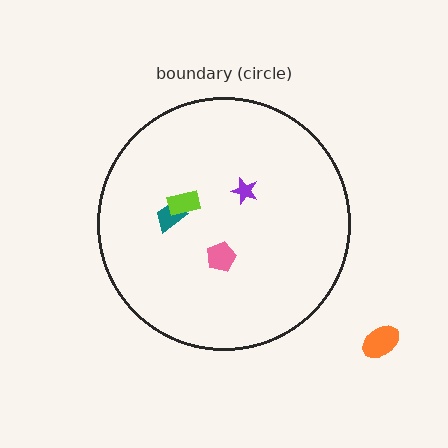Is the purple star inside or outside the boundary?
Inside.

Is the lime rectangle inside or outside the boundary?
Inside.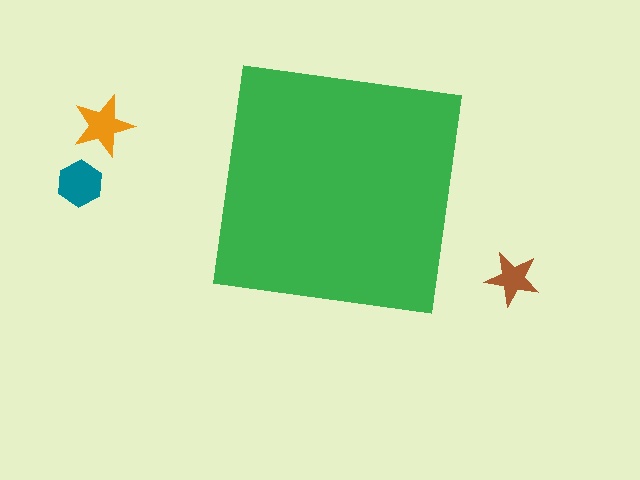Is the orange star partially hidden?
No, the orange star is fully visible.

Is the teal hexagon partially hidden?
No, the teal hexagon is fully visible.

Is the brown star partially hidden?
No, the brown star is fully visible.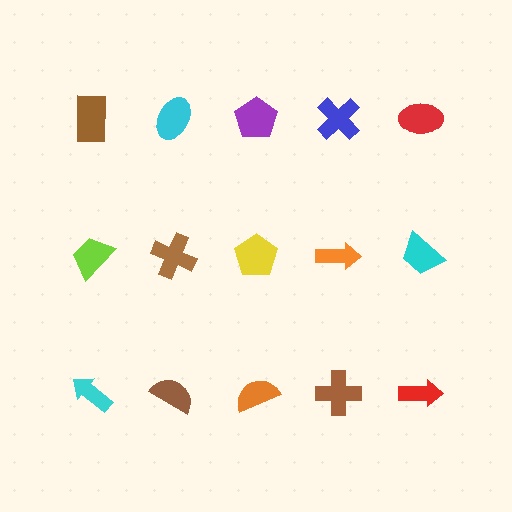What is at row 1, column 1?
A brown rectangle.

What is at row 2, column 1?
A lime trapezoid.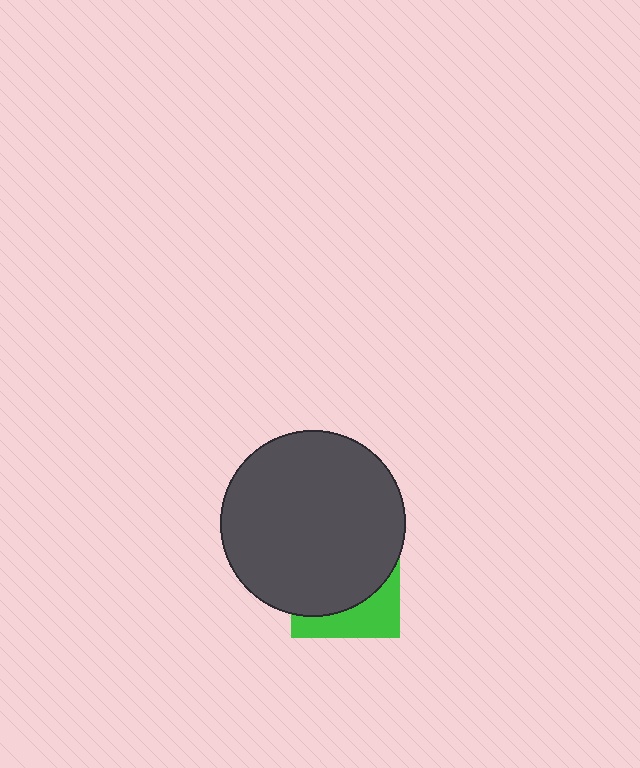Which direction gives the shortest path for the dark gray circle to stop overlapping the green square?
Moving up gives the shortest separation.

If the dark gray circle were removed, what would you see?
You would see the complete green square.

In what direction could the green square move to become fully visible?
The green square could move down. That would shift it out from behind the dark gray circle entirely.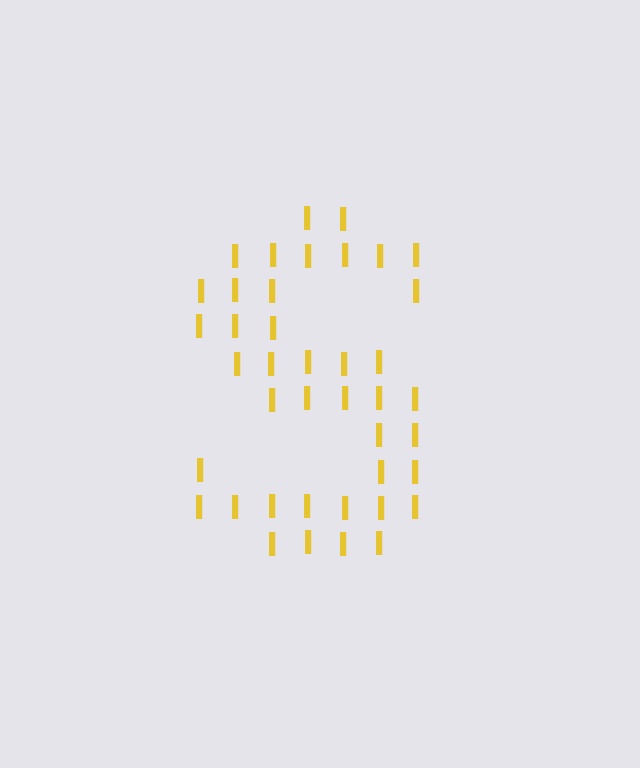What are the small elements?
The small elements are letter I's.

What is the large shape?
The large shape is the letter S.